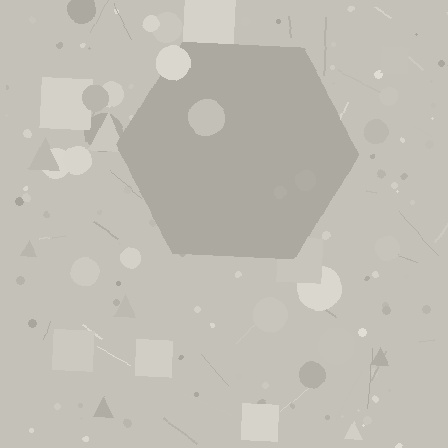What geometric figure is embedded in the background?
A hexagon is embedded in the background.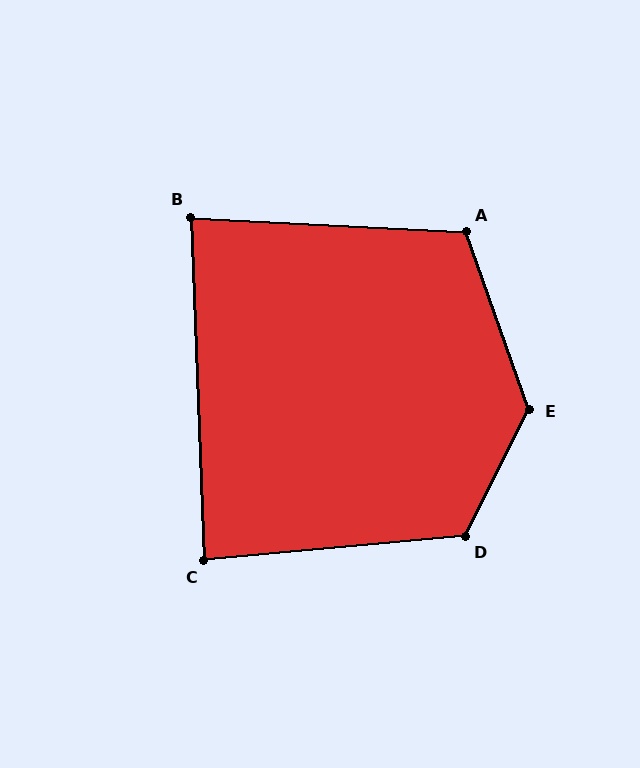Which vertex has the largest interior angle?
E, at approximately 134 degrees.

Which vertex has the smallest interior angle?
B, at approximately 85 degrees.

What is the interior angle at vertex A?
Approximately 113 degrees (obtuse).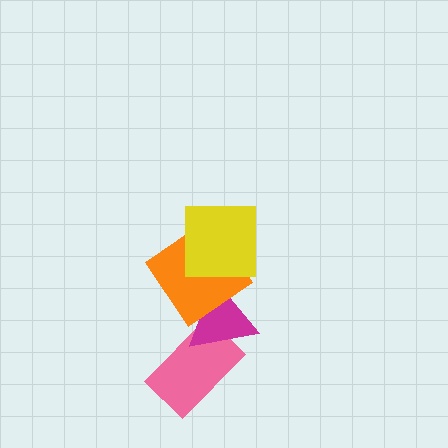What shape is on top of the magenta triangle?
The orange diamond is on top of the magenta triangle.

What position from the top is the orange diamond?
The orange diamond is 2nd from the top.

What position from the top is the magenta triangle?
The magenta triangle is 3rd from the top.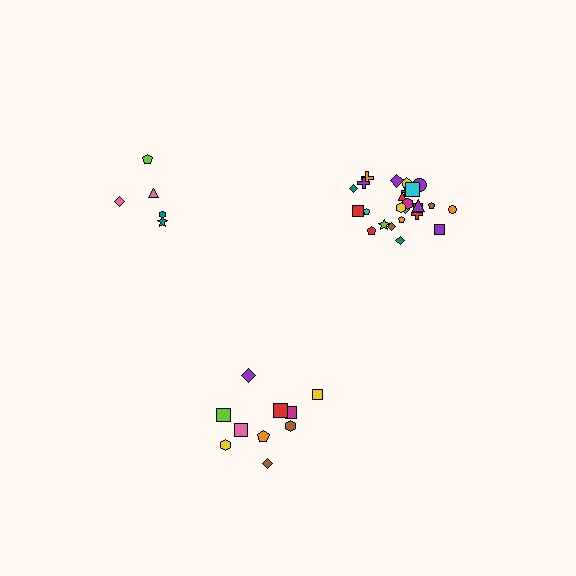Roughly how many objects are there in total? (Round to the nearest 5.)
Roughly 40 objects in total.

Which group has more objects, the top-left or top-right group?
The top-right group.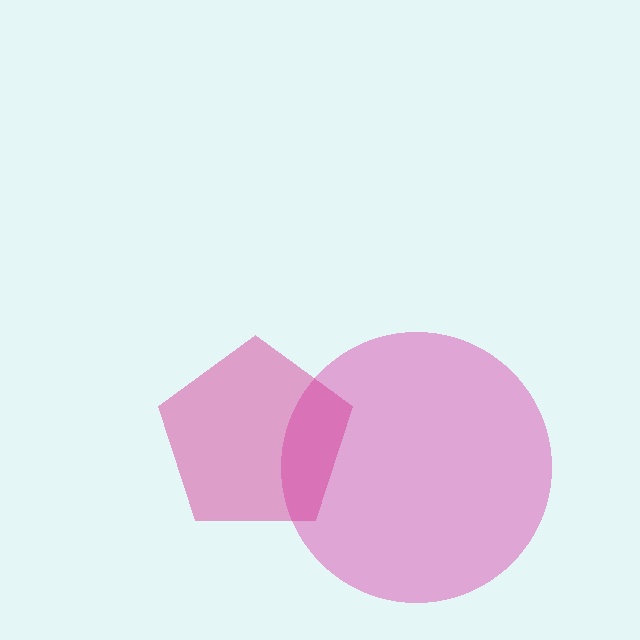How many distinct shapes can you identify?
There are 2 distinct shapes: a pink circle, a magenta pentagon.